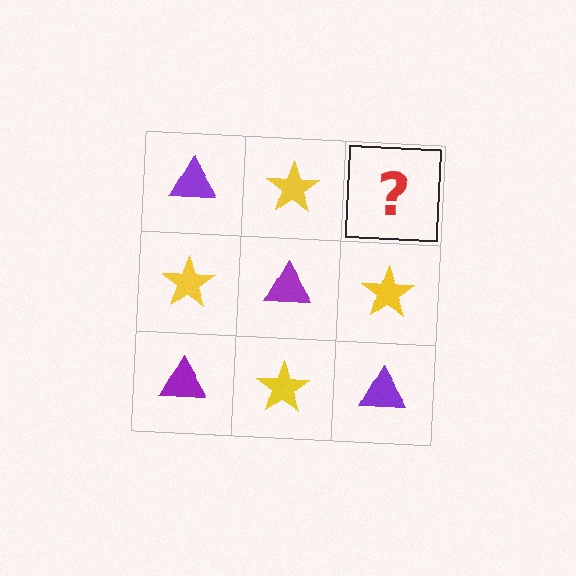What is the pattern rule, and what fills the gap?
The rule is that it alternates purple triangle and yellow star in a checkerboard pattern. The gap should be filled with a purple triangle.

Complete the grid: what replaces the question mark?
The question mark should be replaced with a purple triangle.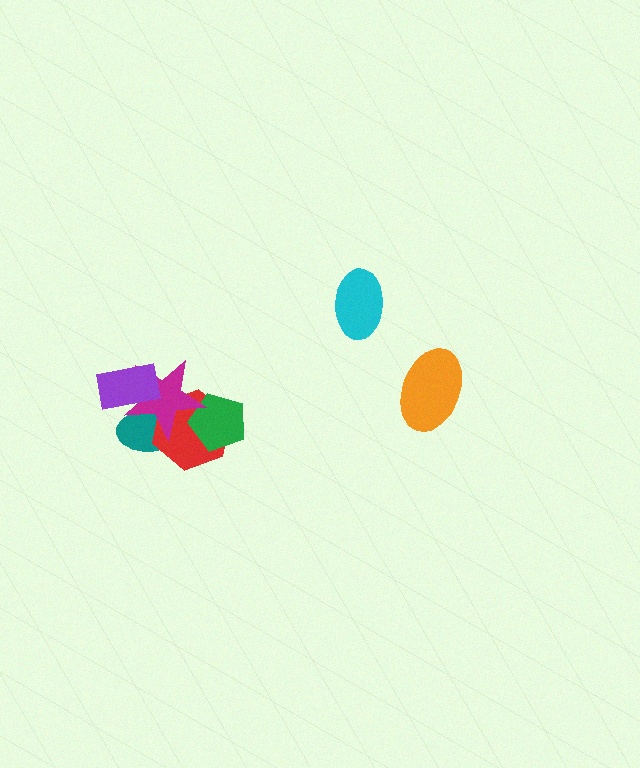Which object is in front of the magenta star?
The purple rectangle is in front of the magenta star.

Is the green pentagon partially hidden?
Yes, it is partially covered by another shape.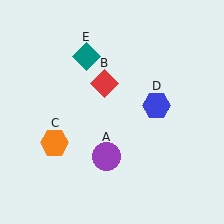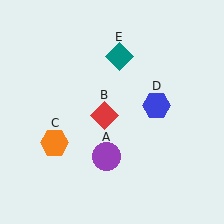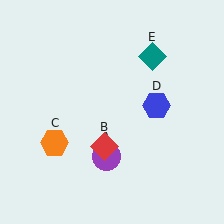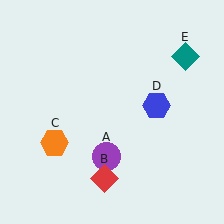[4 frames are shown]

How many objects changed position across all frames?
2 objects changed position: red diamond (object B), teal diamond (object E).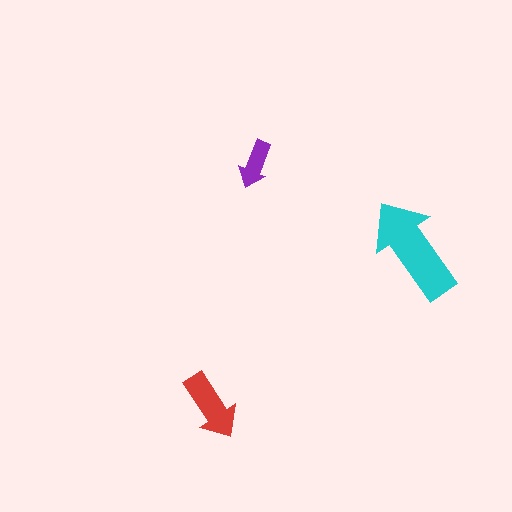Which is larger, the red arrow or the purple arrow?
The red one.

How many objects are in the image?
There are 3 objects in the image.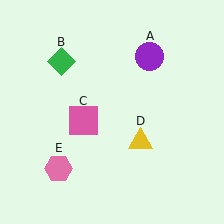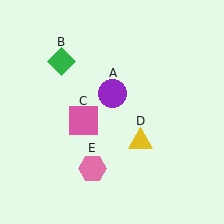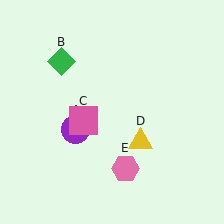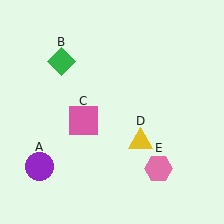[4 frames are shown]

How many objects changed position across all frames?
2 objects changed position: purple circle (object A), pink hexagon (object E).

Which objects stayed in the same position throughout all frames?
Green diamond (object B) and pink square (object C) and yellow triangle (object D) remained stationary.